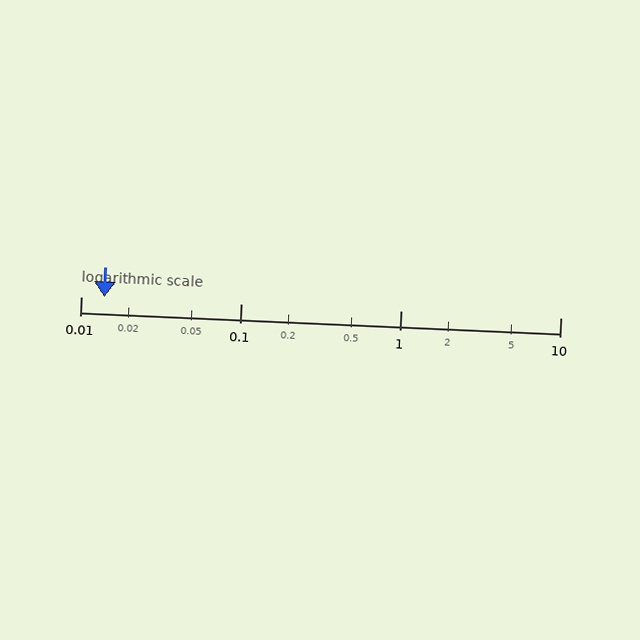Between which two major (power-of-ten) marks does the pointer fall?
The pointer is between 0.01 and 0.1.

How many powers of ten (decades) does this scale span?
The scale spans 3 decades, from 0.01 to 10.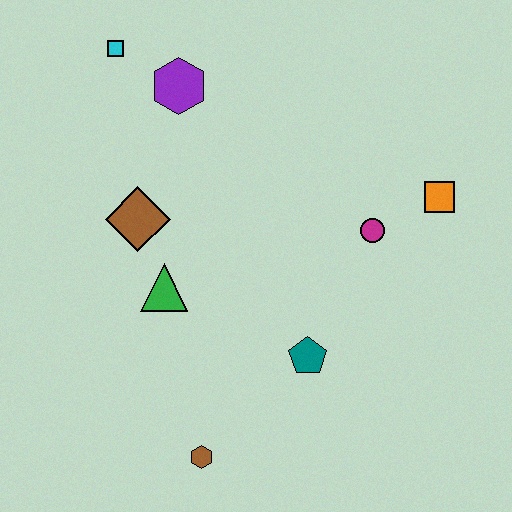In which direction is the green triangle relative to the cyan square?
The green triangle is below the cyan square.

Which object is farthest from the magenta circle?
The cyan square is farthest from the magenta circle.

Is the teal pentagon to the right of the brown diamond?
Yes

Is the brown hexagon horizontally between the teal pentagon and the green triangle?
Yes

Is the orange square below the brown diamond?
No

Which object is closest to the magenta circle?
The orange square is closest to the magenta circle.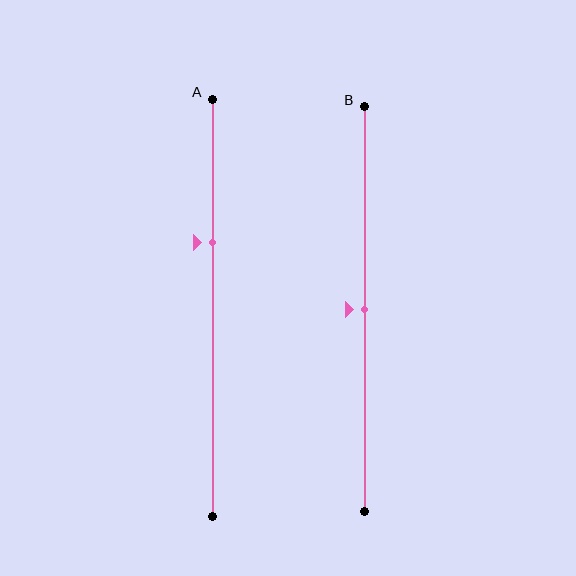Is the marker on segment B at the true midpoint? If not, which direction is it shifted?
Yes, the marker on segment B is at the true midpoint.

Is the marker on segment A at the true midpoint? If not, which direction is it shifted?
No, the marker on segment A is shifted upward by about 16% of the segment length.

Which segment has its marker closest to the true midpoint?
Segment B has its marker closest to the true midpoint.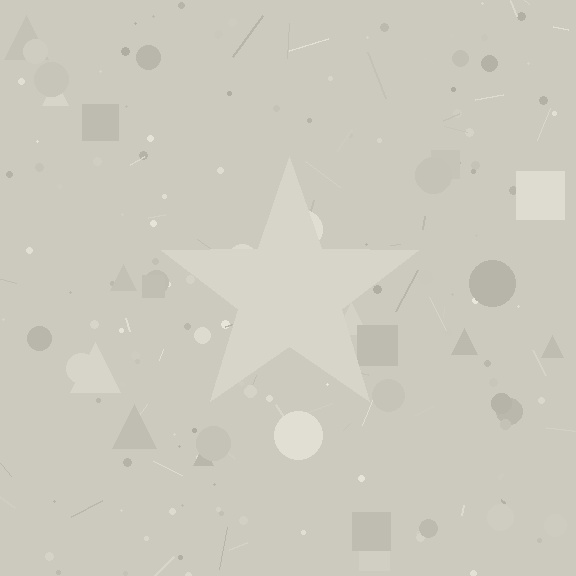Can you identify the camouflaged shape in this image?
The camouflaged shape is a star.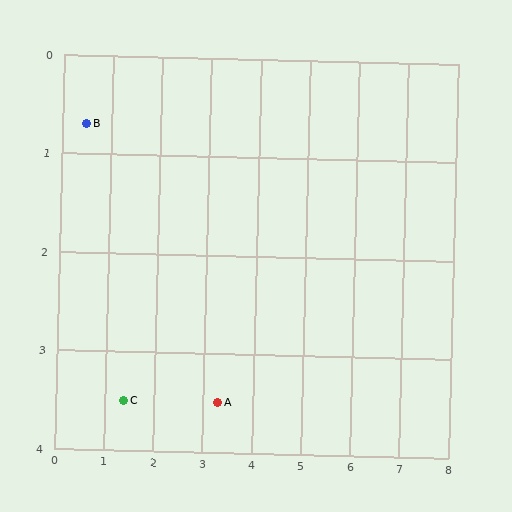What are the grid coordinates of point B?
Point B is at approximately (0.5, 0.7).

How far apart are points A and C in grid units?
Points A and C are about 1.9 grid units apart.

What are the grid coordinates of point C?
Point C is at approximately (1.4, 3.5).